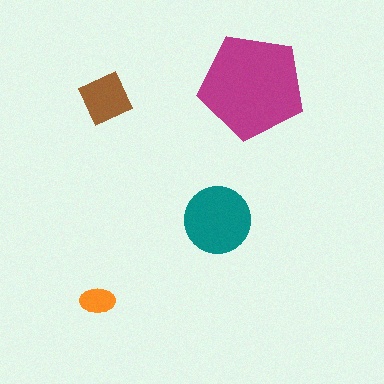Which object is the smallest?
The orange ellipse.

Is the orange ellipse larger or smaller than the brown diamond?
Smaller.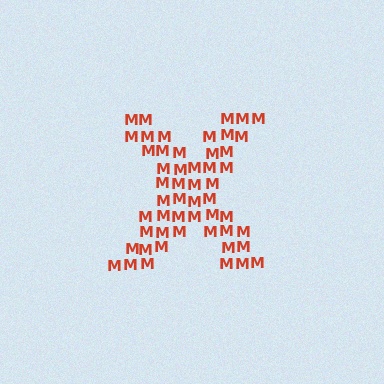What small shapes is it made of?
It is made of small letter M's.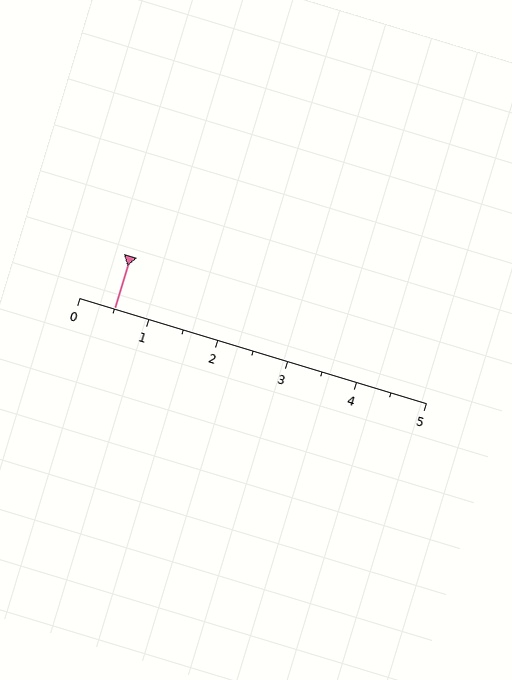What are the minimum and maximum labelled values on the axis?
The axis runs from 0 to 5.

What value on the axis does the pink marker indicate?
The marker indicates approximately 0.5.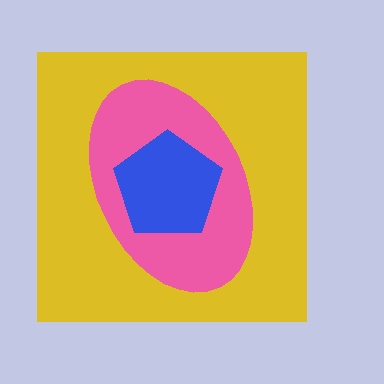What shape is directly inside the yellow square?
The pink ellipse.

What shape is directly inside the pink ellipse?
The blue pentagon.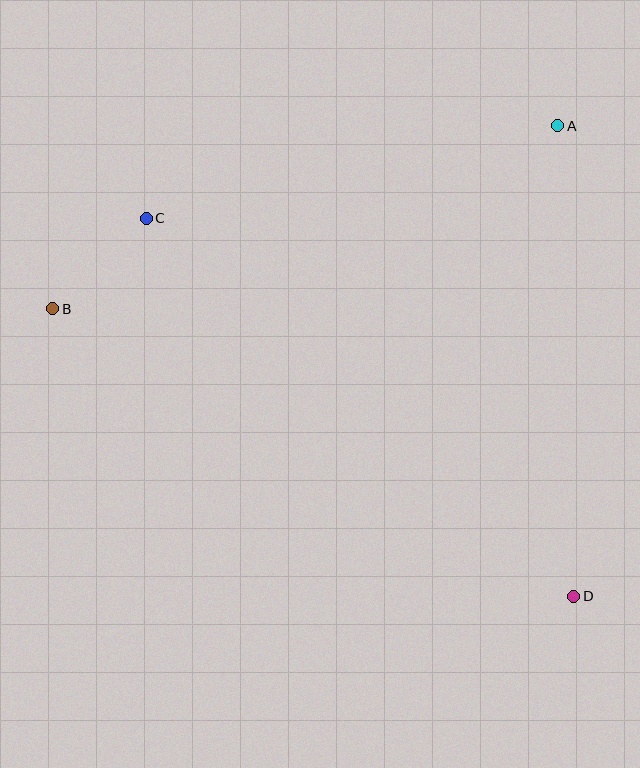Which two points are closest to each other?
Points B and C are closest to each other.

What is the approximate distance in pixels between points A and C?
The distance between A and C is approximately 422 pixels.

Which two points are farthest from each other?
Points B and D are farthest from each other.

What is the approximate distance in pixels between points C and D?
The distance between C and D is approximately 571 pixels.